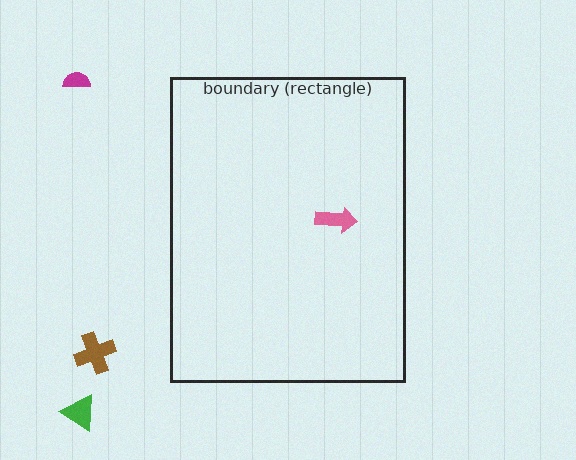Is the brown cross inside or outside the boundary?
Outside.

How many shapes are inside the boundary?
1 inside, 3 outside.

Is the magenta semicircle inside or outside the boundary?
Outside.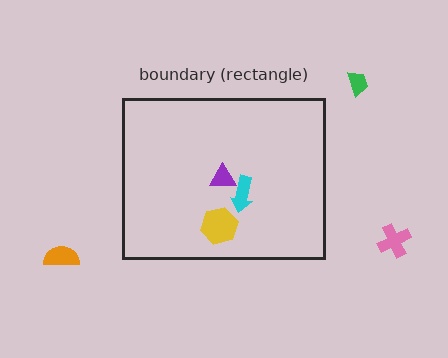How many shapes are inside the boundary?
3 inside, 3 outside.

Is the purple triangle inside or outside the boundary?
Inside.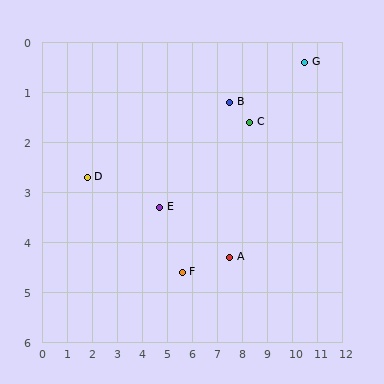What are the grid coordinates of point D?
Point D is at approximately (1.8, 2.7).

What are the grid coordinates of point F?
Point F is at approximately (5.6, 4.6).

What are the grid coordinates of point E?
Point E is at approximately (4.7, 3.3).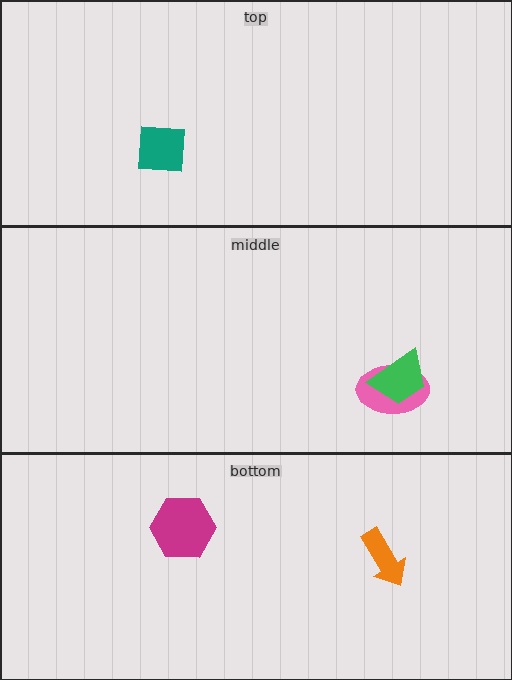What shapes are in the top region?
The teal square.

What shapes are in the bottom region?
The magenta hexagon, the orange arrow.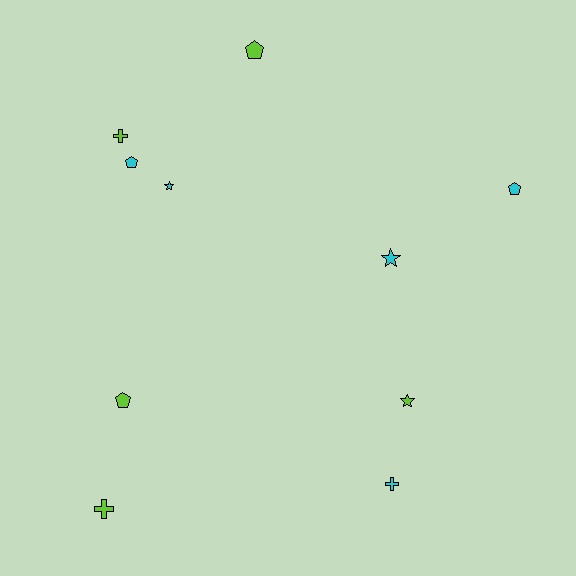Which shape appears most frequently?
Pentagon, with 4 objects.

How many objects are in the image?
There are 10 objects.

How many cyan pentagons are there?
There are 2 cyan pentagons.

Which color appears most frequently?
Lime, with 5 objects.